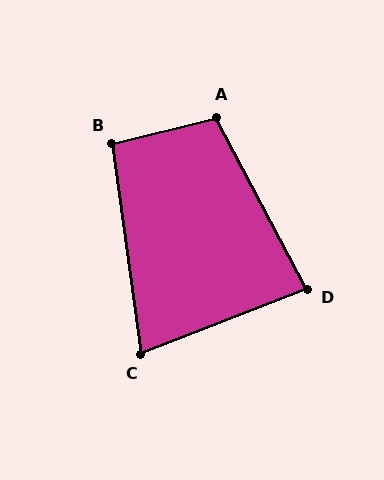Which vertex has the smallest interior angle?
C, at approximately 76 degrees.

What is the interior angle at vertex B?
Approximately 96 degrees (obtuse).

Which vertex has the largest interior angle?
A, at approximately 104 degrees.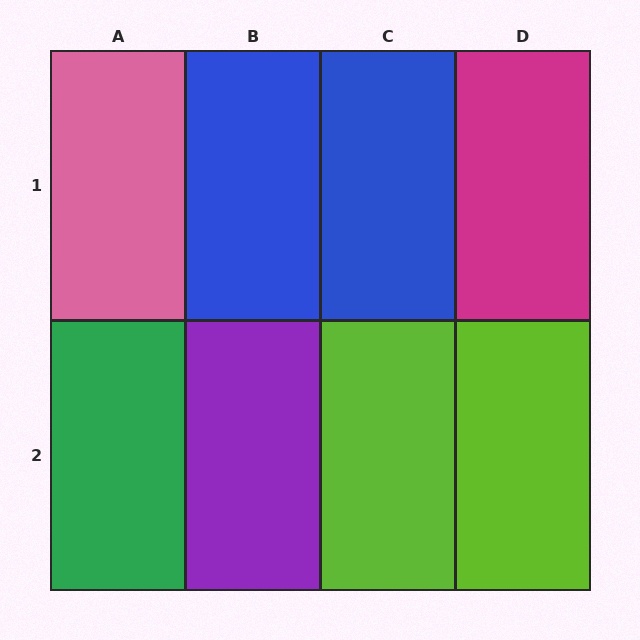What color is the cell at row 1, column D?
Magenta.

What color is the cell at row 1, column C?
Blue.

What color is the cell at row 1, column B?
Blue.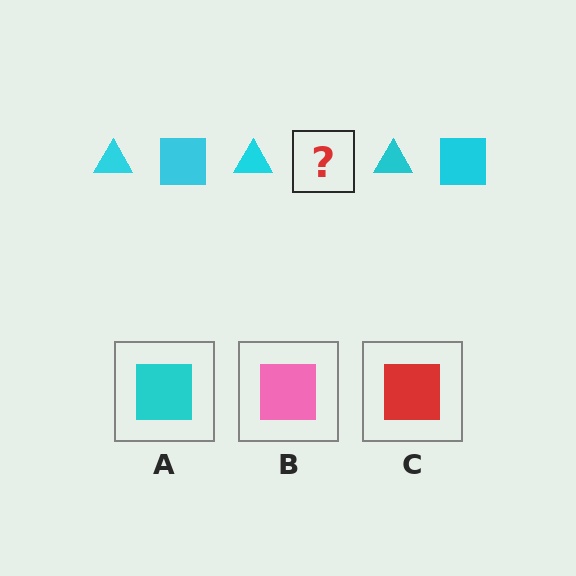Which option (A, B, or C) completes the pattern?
A.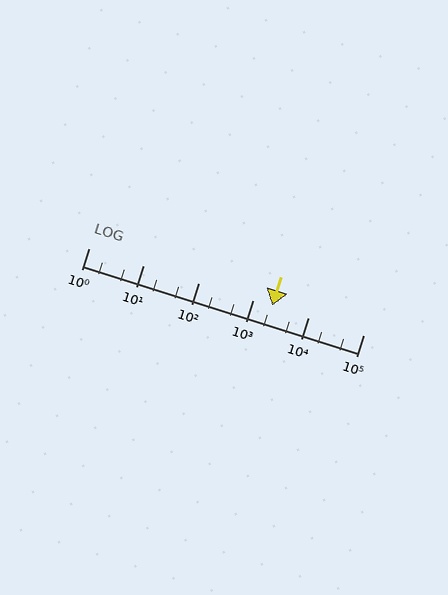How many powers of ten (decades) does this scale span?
The scale spans 5 decades, from 1 to 100000.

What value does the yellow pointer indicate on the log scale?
The pointer indicates approximately 2200.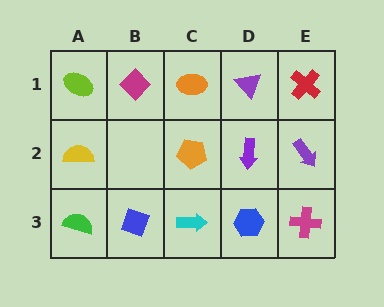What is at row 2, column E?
A purple arrow.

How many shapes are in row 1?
5 shapes.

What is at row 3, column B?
A blue diamond.